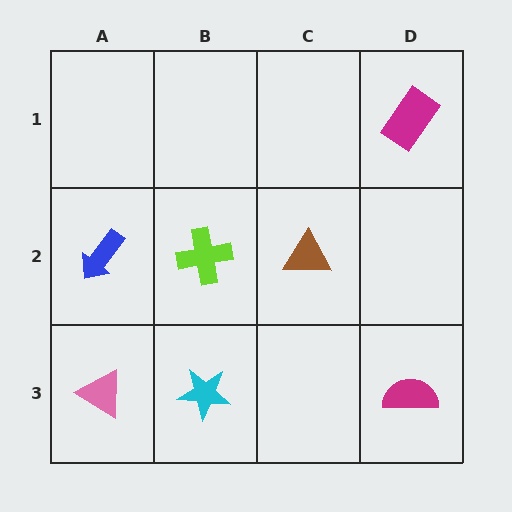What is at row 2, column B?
A lime cross.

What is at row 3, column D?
A magenta semicircle.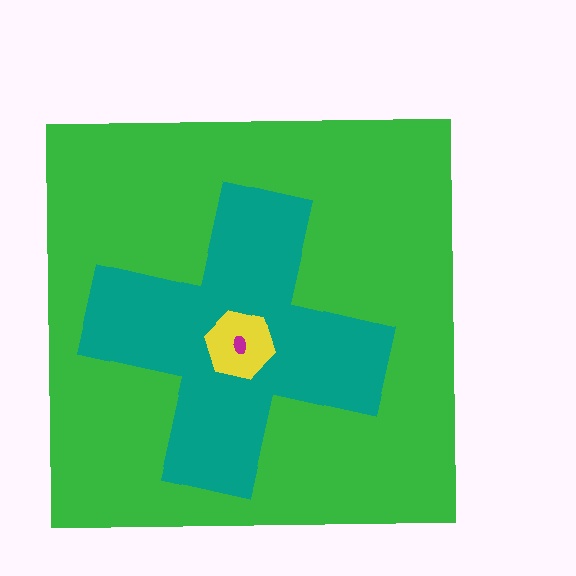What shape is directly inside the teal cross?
The yellow hexagon.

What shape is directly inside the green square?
The teal cross.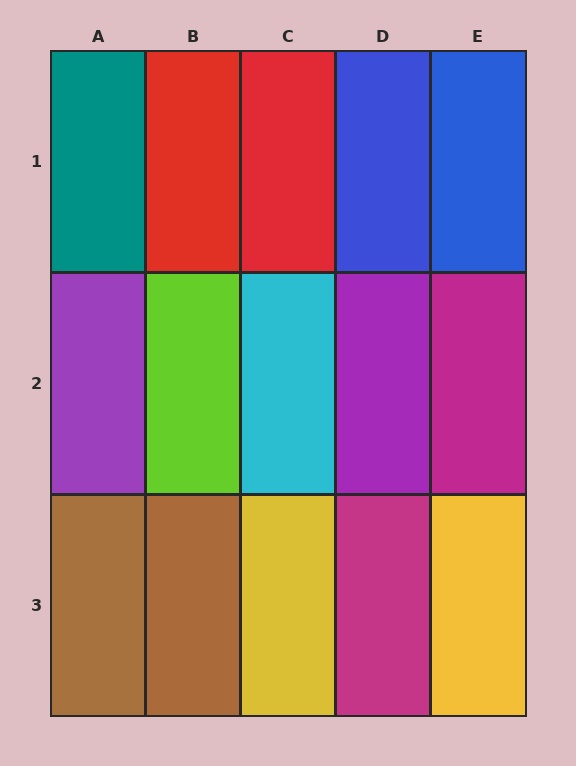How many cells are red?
2 cells are red.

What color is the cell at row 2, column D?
Purple.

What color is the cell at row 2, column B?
Lime.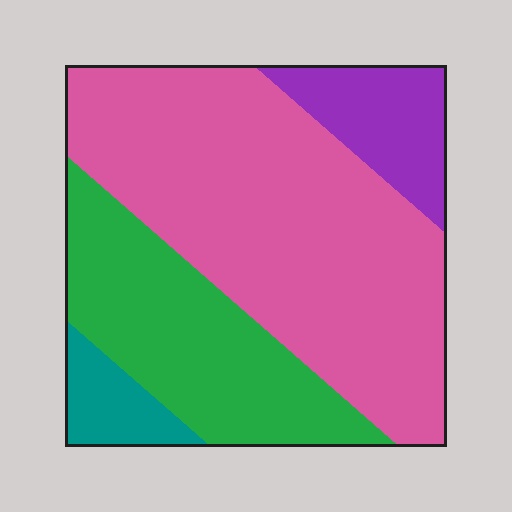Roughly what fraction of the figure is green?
Green covers 27% of the figure.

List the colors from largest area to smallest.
From largest to smallest: pink, green, purple, teal.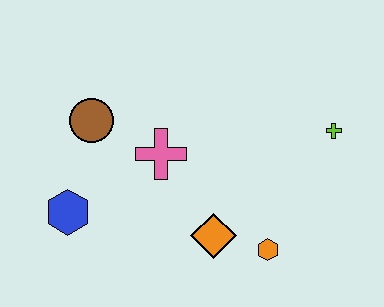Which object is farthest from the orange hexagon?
The brown circle is farthest from the orange hexagon.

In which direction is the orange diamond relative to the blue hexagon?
The orange diamond is to the right of the blue hexagon.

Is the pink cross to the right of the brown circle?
Yes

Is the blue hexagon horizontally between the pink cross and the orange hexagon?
No